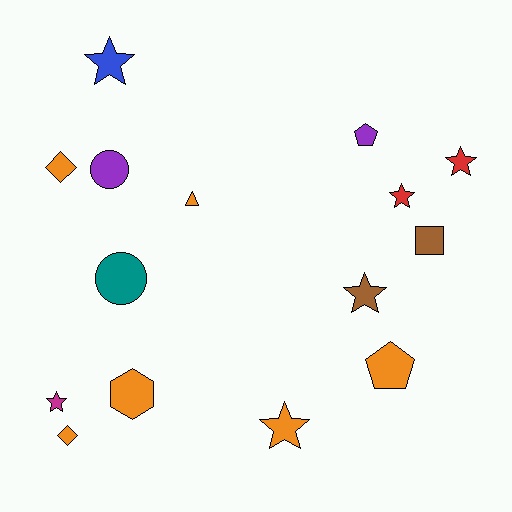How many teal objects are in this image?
There is 1 teal object.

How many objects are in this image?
There are 15 objects.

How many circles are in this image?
There are 2 circles.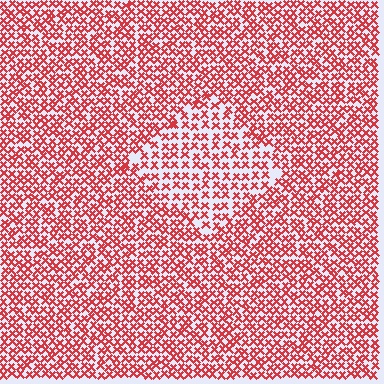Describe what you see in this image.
The image contains small red elements arranged at two different densities. A diamond-shaped region is visible where the elements are less densely packed than the surrounding area.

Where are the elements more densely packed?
The elements are more densely packed outside the diamond boundary.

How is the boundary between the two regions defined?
The boundary is defined by a change in element density (approximately 1.6x ratio). All elements are the same color, size, and shape.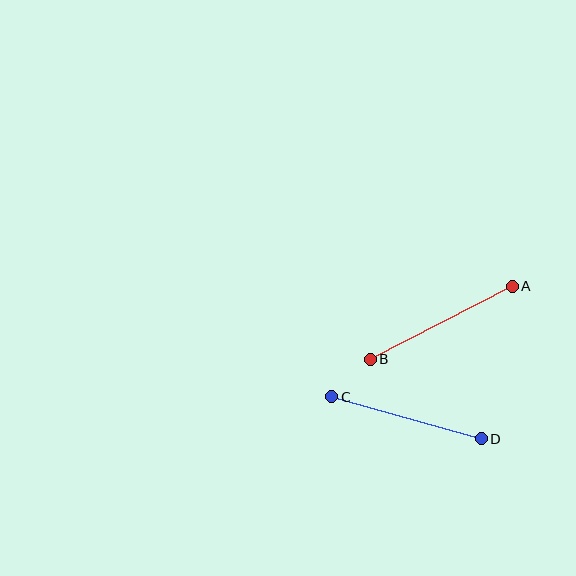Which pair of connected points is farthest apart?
Points A and B are farthest apart.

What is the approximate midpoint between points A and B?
The midpoint is at approximately (441, 323) pixels.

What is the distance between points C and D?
The distance is approximately 155 pixels.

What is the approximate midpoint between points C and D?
The midpoint is at approximately (406, 418) pixels.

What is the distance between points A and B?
The distance is approximately 160 pixels.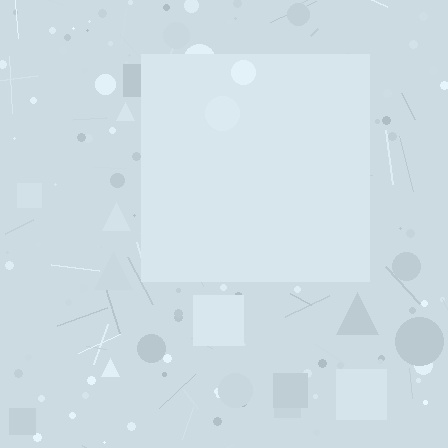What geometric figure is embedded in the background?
A square is embedded in the background.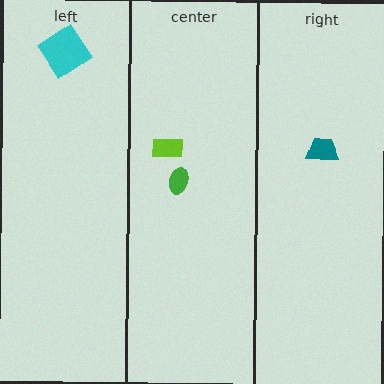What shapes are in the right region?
The teal trapezoid.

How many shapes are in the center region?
2.